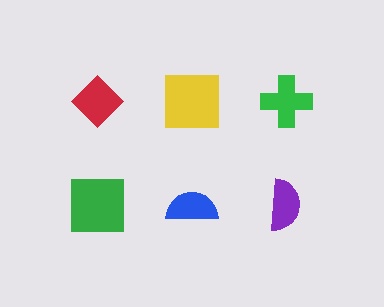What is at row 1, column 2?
A yellow square.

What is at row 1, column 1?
A red diamond.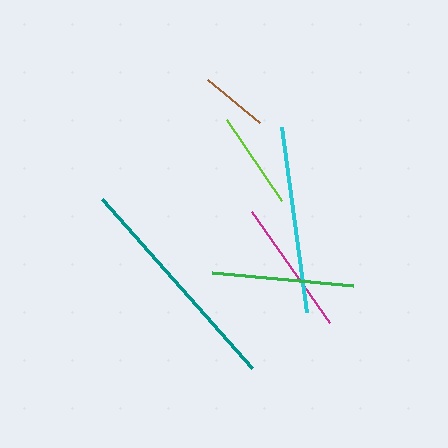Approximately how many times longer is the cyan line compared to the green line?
The cyan line is approximately 1.3 times the length of the green line.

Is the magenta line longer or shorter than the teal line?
The teal line is longer than the magenta line.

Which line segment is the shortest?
The brown line is the shortest at approximately 67 pixels.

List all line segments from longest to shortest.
From longest to shortest: teal, cyan, green, magenta, lime, brown.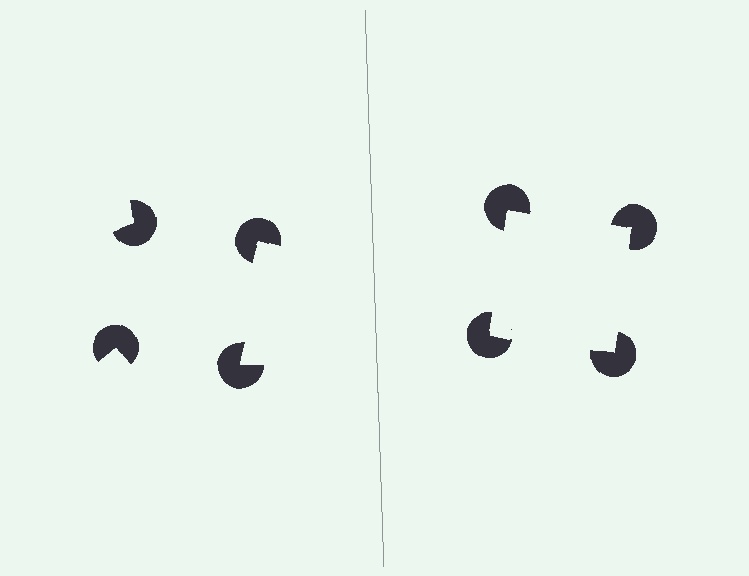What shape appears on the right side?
An illusory square.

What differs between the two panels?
The pac-man discs are positioned identically on both sides; only the wedge orientations differ. On the right they align to a square; on the left they are misaligned.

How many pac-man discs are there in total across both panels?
8 — 4 on each side.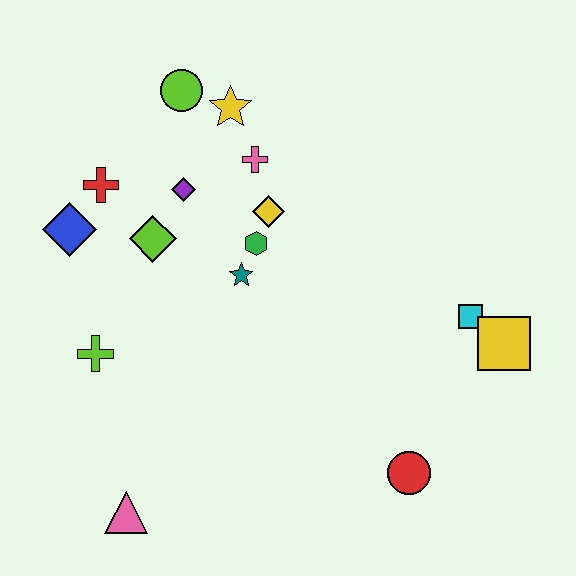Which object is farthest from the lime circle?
The red circle is farthest from the lime circle.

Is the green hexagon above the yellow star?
No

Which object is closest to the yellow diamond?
The green hexagon is closest to the yellow diamond.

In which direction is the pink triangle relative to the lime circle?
The pink triangle is below the lime circle.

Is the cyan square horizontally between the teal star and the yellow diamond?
No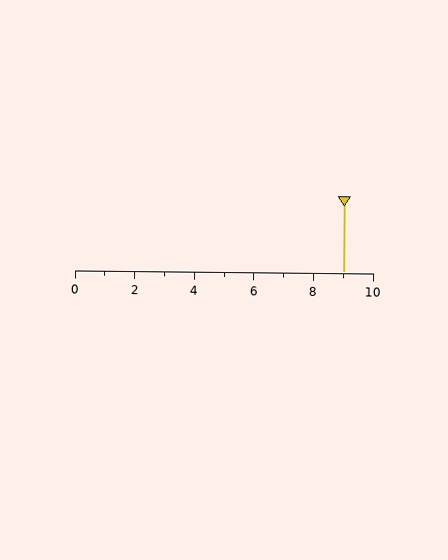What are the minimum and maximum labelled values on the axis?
The axis runs from 0 to 10.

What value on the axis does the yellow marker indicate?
The marker indicates approximately 9.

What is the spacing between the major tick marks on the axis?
The major ticks are spaced 2 apart.